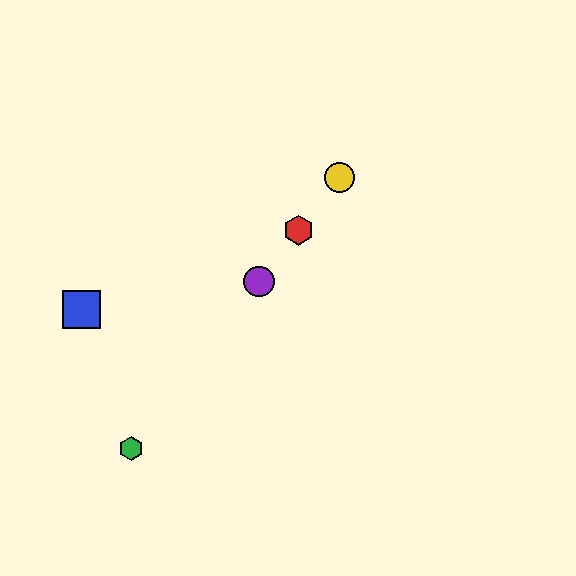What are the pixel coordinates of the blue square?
The blue square is at (81, 310).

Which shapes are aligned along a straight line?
The red hexagon, the green hexagon, the yellow circle, the purple circle are aligned along a straight line.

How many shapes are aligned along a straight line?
4 shapes (the red hexagon, the green hexagon, the yellow circle, the purple circle) are aligned along a straight line.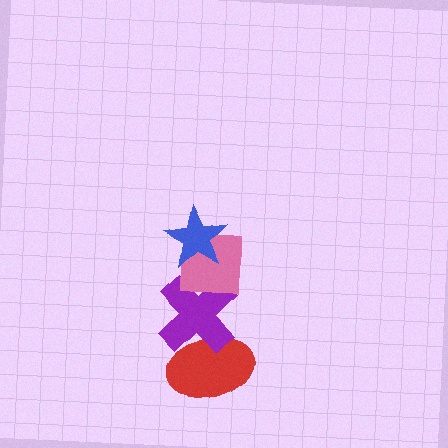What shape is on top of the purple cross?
The pink square is on top of the purple cross.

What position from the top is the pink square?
The pink square is 2nd from the top.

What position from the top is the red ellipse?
The red ellipse is 4th from the top.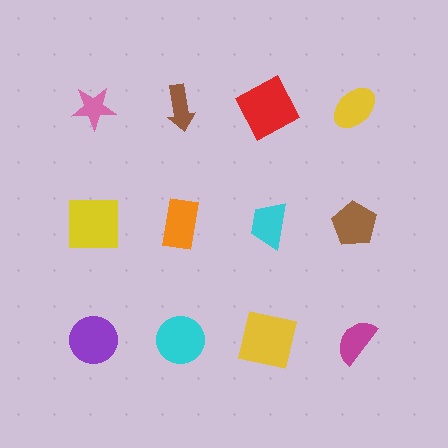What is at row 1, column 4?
A yellow ellipse.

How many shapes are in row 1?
4 shapes.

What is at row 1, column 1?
A pink star.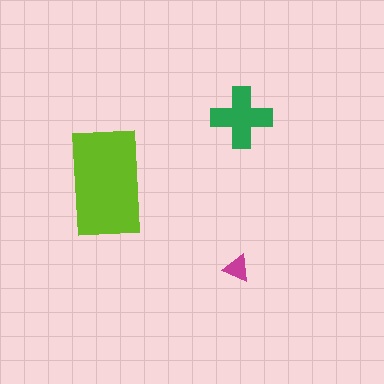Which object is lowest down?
The magenta triangle is bottommost.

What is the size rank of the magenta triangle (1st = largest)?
3rd.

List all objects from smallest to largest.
The magenta triangle, the green cross, the lime rectangle.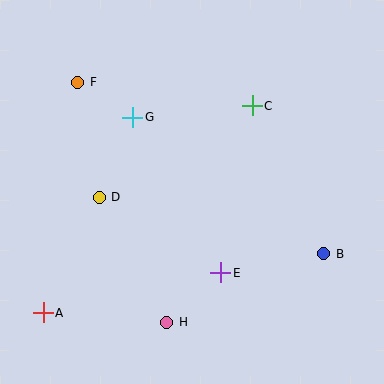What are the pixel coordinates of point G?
Point G is at (133, 117).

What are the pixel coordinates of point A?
Point A is at (43, 313).